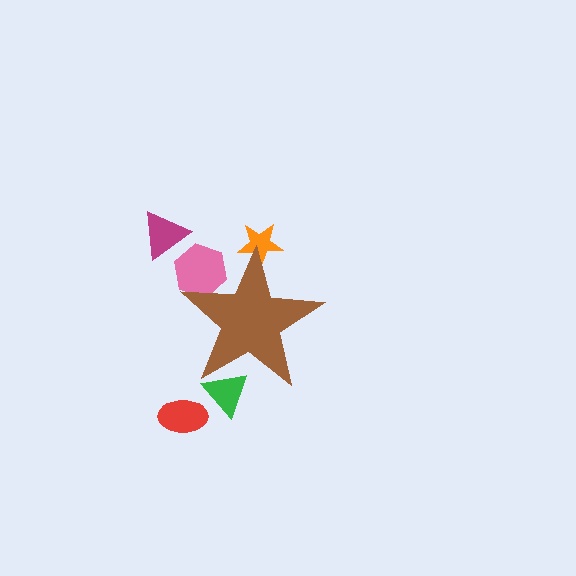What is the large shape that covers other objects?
A brown star.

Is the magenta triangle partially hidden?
No, the magenta triangle is fully visible.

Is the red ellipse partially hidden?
No, the red ellipse is fully visible.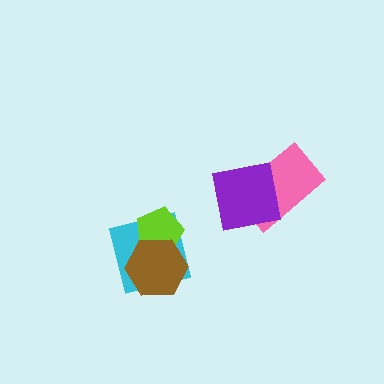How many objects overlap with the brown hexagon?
2 objects overlap with the brown hexagon.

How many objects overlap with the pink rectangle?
1 object overlaps with the pink rectangle.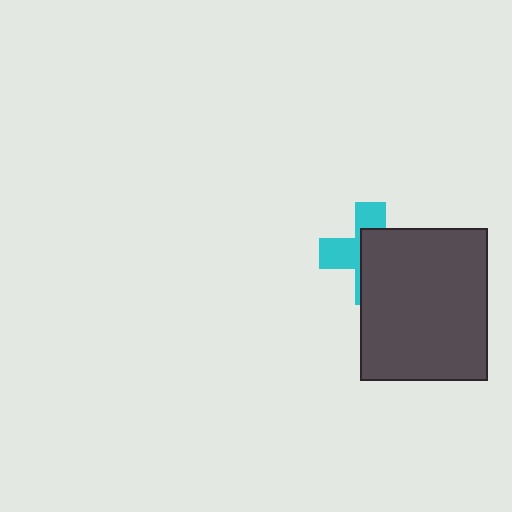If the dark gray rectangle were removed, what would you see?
You would see the complete cyan cross.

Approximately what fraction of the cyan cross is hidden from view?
Roughly 59% of the cyan cross is hidden behind the dark gray rectangle.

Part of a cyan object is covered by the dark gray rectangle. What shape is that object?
It is a cross.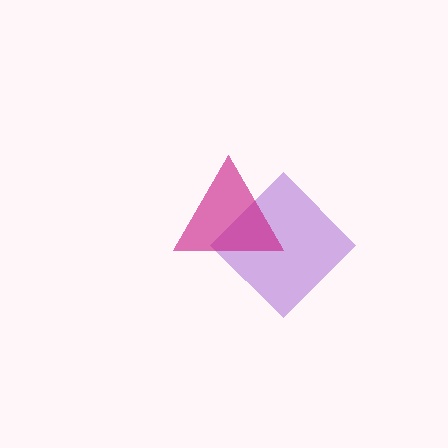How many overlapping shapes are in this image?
There are 2 overlapping shapes in the image.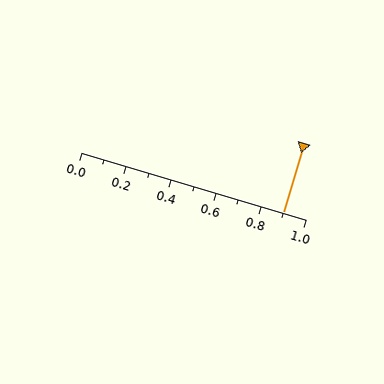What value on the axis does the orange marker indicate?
The marker indicates approximately 0.9.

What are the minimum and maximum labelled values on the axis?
The axis runs from 0.0 to 1.0.